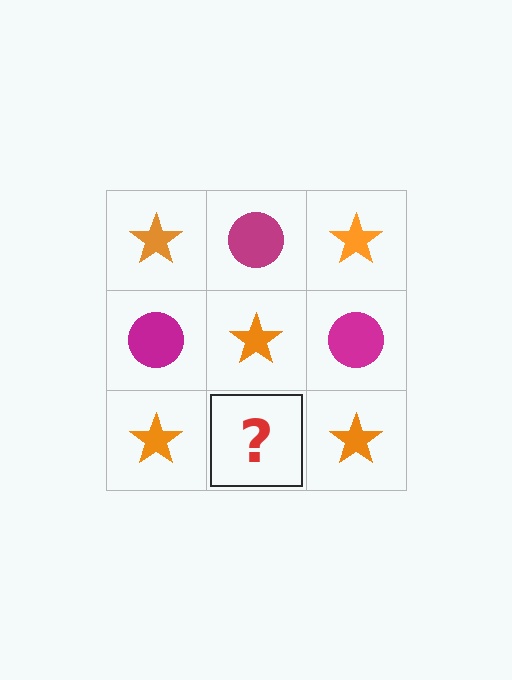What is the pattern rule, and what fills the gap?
The rule is that it alternates orange star and magenta circle in a checkerboard pattern. The gap should be filled with a magenta circle.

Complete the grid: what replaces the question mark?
The question mark should be replaced with a magenta circle.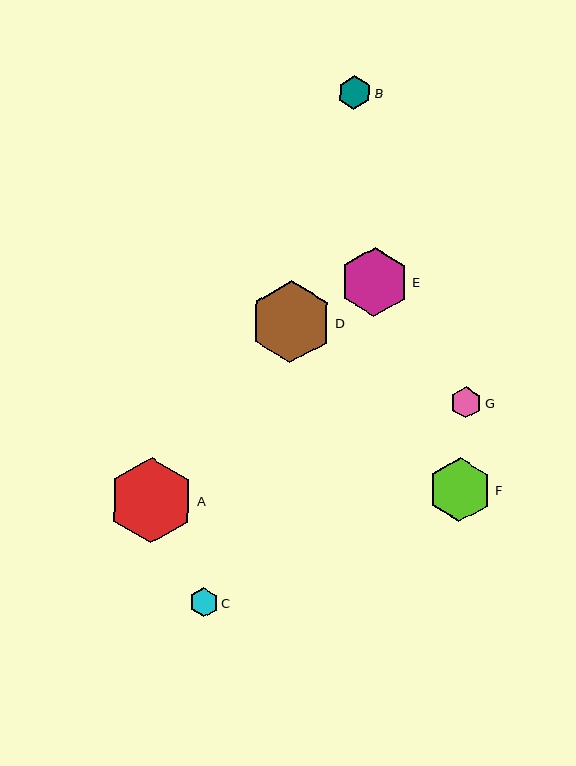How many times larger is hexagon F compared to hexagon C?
Hexagon F is approximately 2.2 times the size of hexagon C.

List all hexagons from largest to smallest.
From largest to smallest: A, D, E, F, B, G, C.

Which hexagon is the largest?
Hexagon A is the largest with a size of approximately 85 pixels.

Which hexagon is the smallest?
Hexagon C is the smallest with a size of approximately 29 pixels.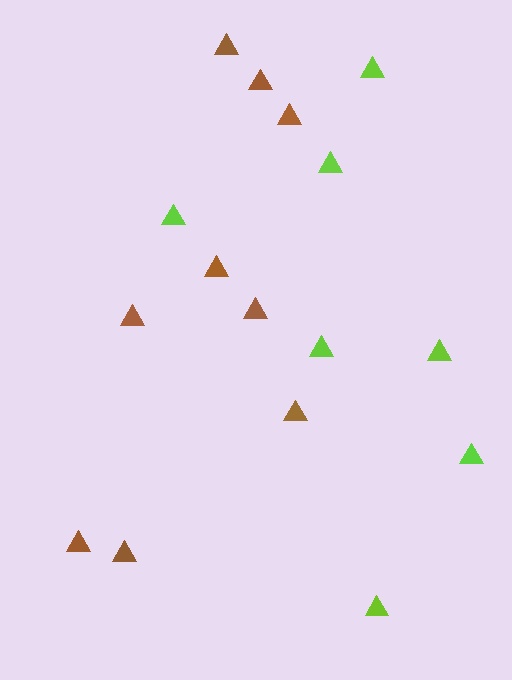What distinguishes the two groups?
There are 2 groups: one group of lime triangles (7) and one group of brown triangles (9).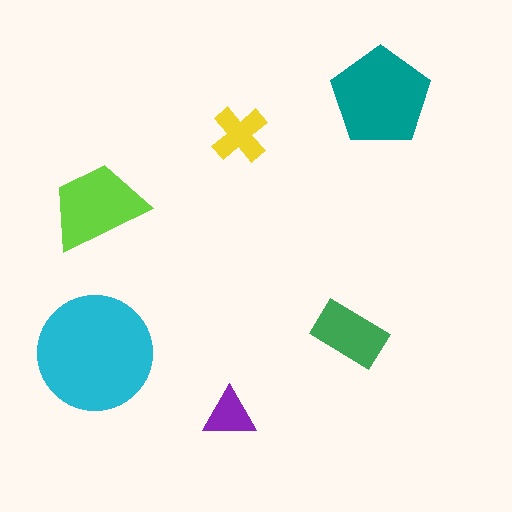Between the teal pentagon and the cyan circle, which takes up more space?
The cyan circle.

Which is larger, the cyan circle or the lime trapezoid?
The cyan circle.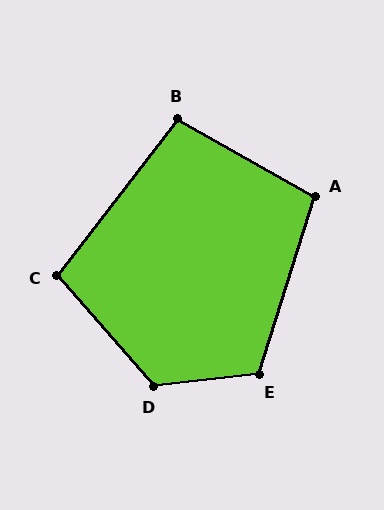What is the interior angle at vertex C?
Approximately 101 degrees (obtuse).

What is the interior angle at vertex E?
Approximately 114 degrees (obtuse).